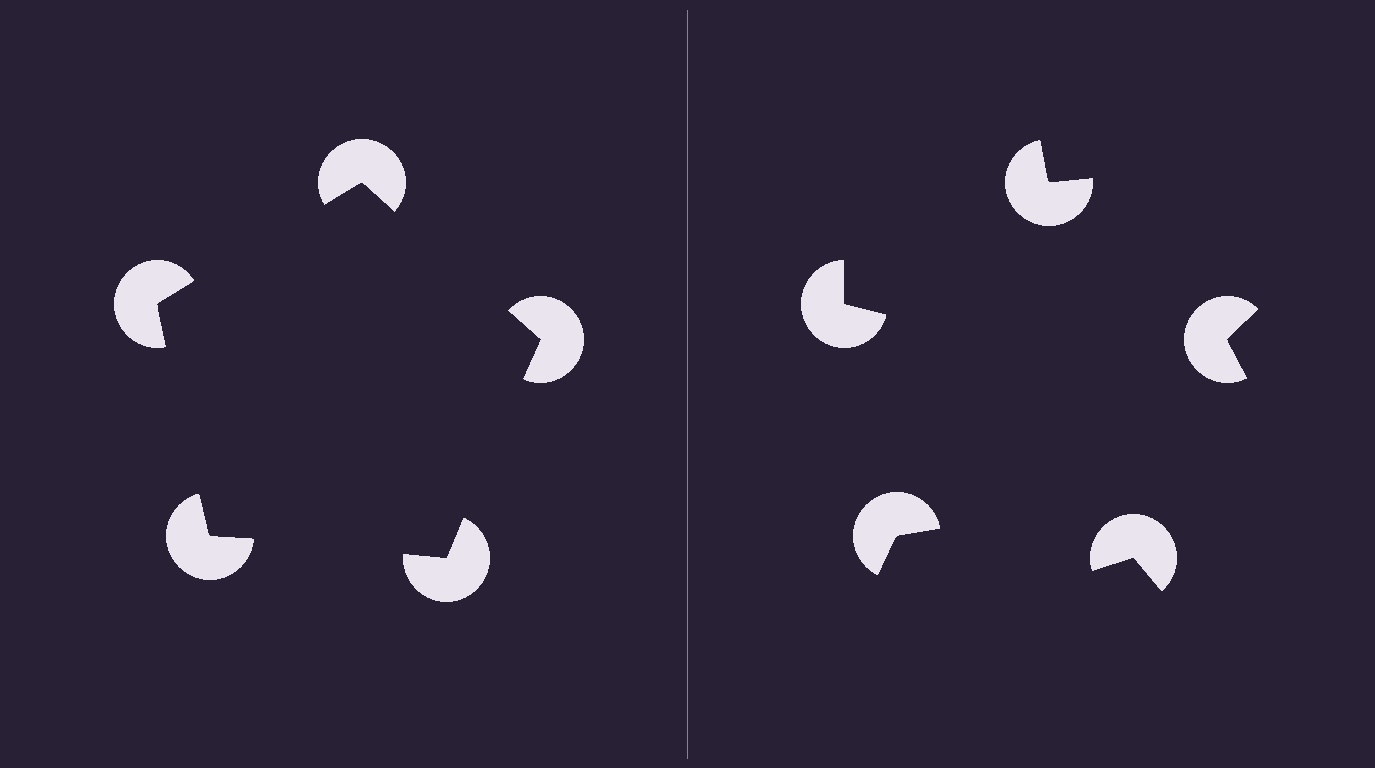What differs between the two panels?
The pac-man discs are positioned identically on both sides; only the wedge orientations differ. On the left they align to a pentagon; on the right they are misaligned.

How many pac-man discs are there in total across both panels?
10 — 5 on each side.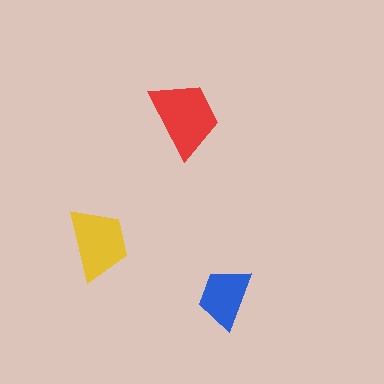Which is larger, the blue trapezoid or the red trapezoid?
The red one.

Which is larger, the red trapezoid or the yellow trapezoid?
The red one.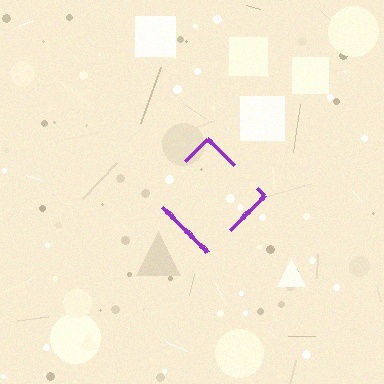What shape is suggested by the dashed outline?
The dashed outline suggests a diamond.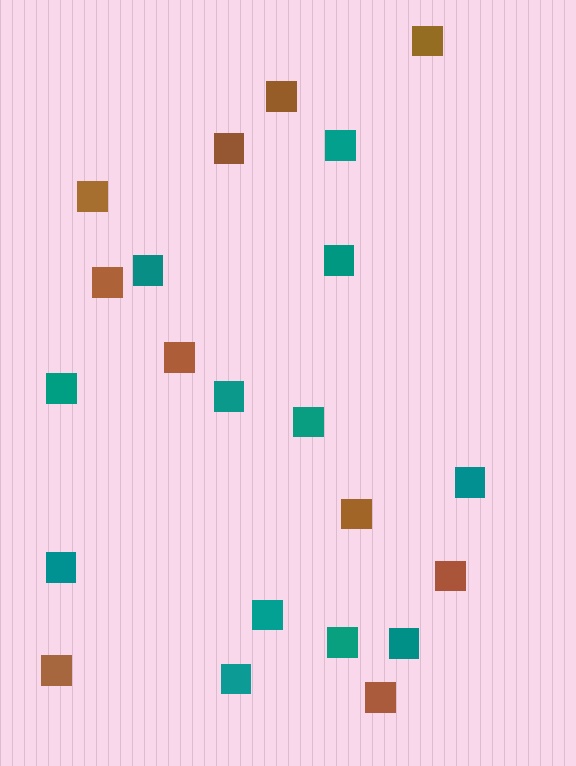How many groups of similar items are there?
There are 2 groups: one group of teal squares (12) and one group of brown squares (10).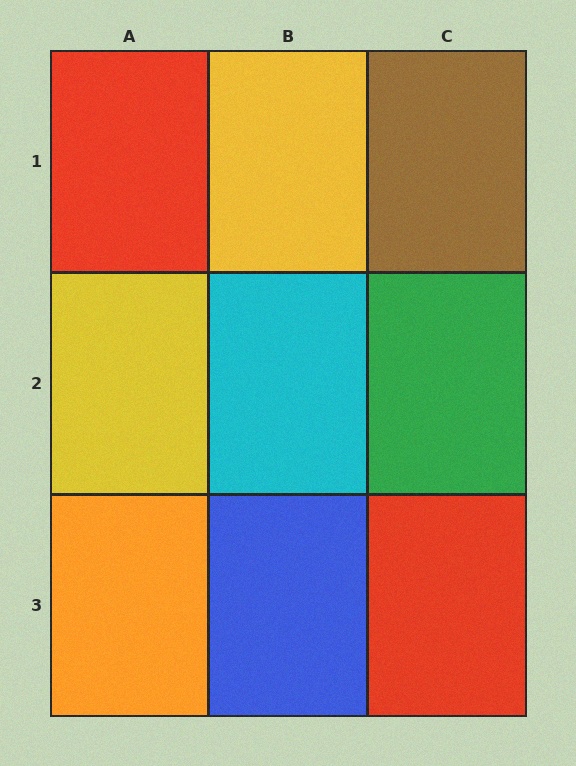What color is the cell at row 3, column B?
Blue.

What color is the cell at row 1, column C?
Brown.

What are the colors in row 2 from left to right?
Yellow, cyan, green.